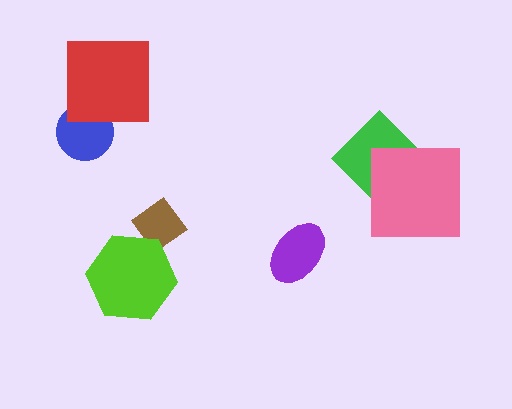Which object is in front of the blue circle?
The red square is in front of the blue circle.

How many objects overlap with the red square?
1 object overlaps with the red square.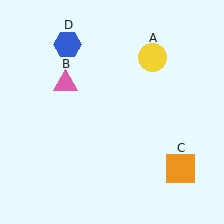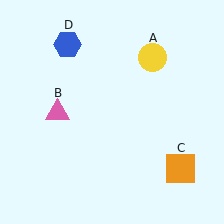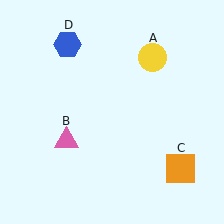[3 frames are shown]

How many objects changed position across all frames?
1 object changed position: pink triangle (object B).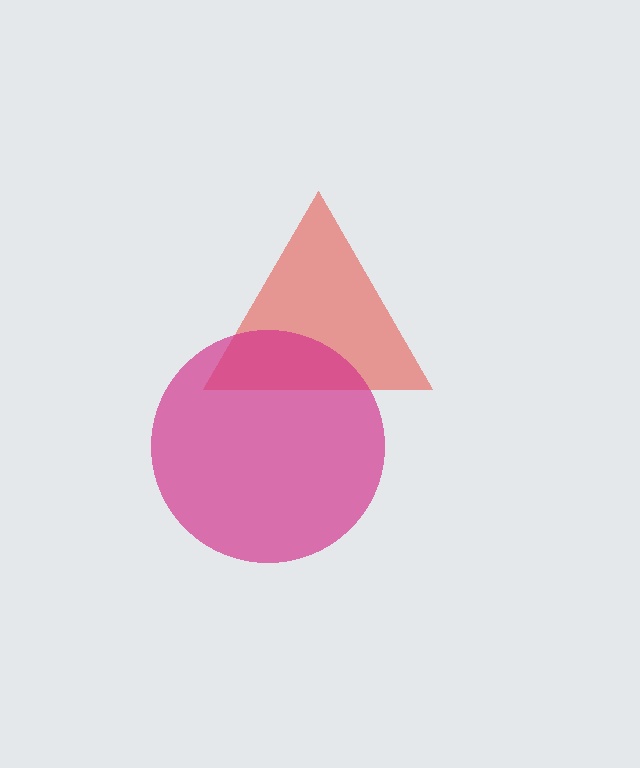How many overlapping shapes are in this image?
There are 2 overlapping shapes in the image.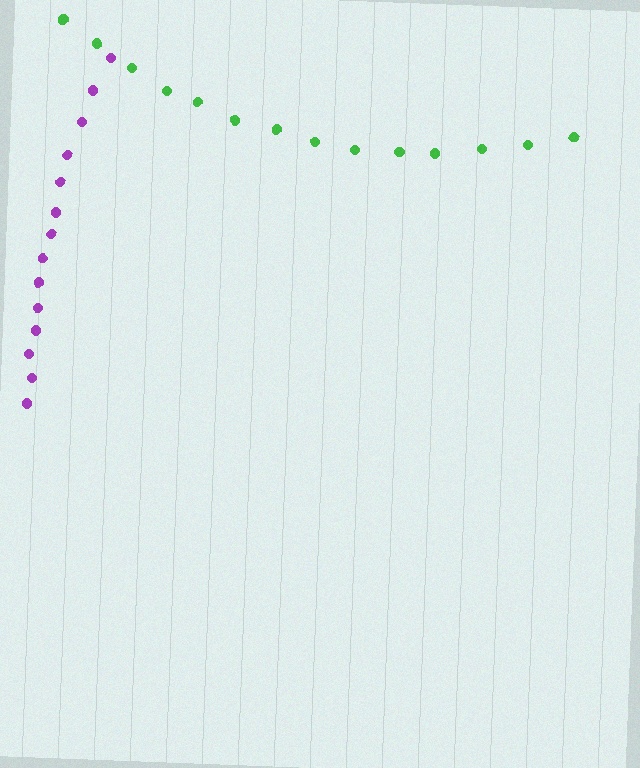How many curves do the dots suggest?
There are 2 distinct paths.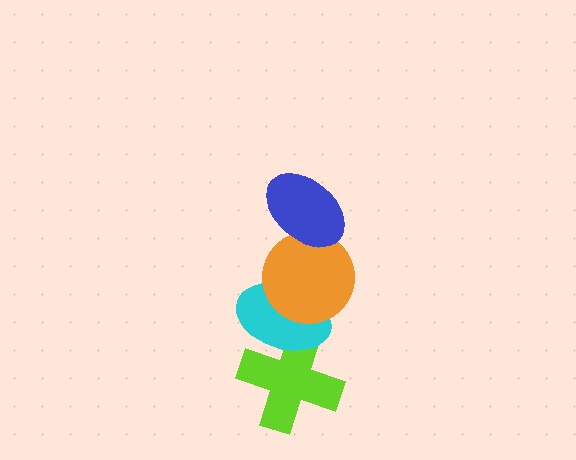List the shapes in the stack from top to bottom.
From top to bottom: the blue ellipse, the orange circle, the cyan ellipse, the lime cross.